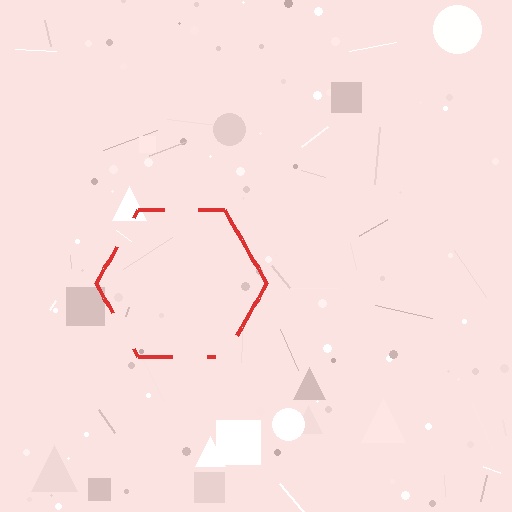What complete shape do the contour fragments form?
The contour fragments form a hexagon.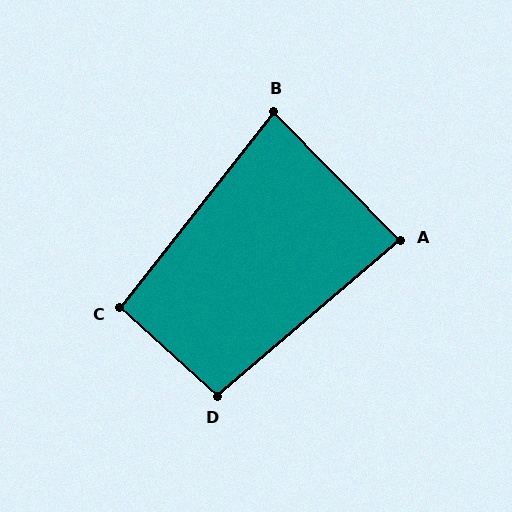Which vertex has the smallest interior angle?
B, at approximately 83 degrees.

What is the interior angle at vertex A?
Approximately 86 degrees (approximately right).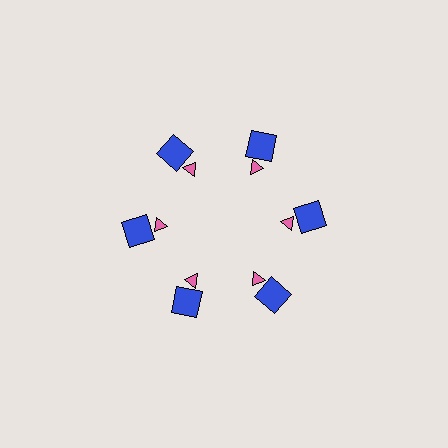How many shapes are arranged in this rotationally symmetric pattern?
There are 12 shapes, arranged in 6 groups of 2.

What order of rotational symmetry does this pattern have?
This pattern has 6-fold rotational symmetry.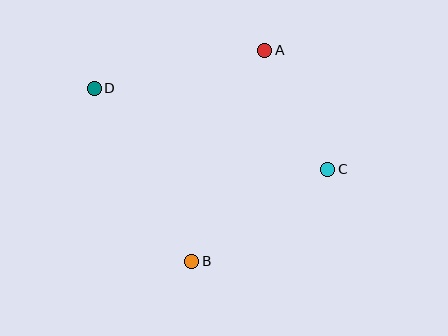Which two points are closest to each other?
Points A and C are closest to each other.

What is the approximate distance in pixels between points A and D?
The distance between A and D is approximately 175 pixels.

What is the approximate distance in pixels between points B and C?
The distance between B and C is approximately 164 pixels.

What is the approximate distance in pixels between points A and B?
The distance between A and B is approximately 223 pixels.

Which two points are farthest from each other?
Points C and D are farthest from each other.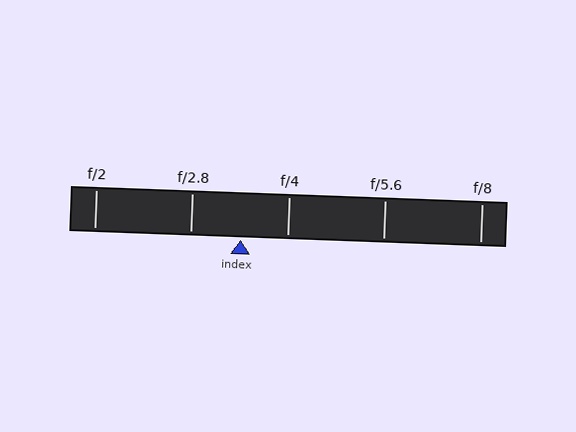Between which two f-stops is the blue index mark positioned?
The index mark is between f/2.8 and f/4.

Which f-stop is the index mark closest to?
The index mark is closest to f/4.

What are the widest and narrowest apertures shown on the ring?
The widest aperture shown is f/2 and the narrowest is f/8.